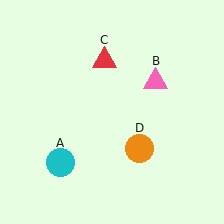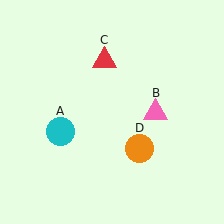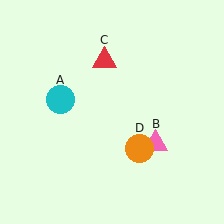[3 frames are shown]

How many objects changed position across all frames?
2 objects changed position: cyan circle (object A), pink triangle (object B).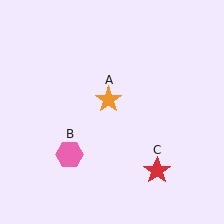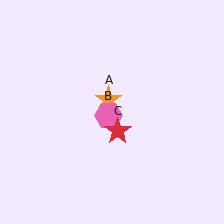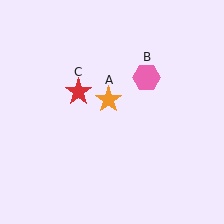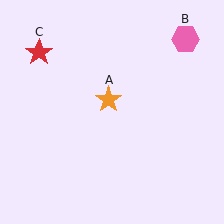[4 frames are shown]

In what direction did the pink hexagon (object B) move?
The pink hexagon (object B) moved up and to the right.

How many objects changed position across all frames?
2 objects changed position: pink hexagon (object B), red star (object C).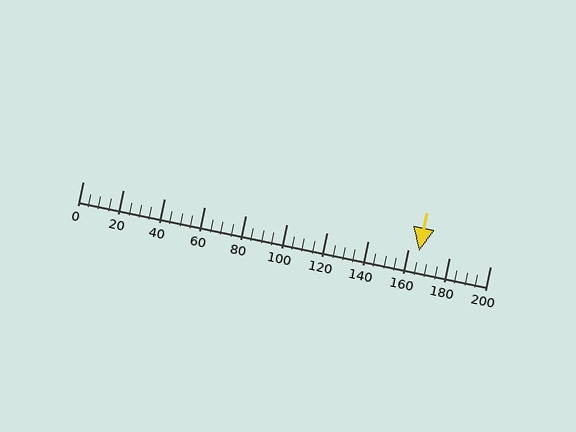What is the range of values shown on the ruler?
The ruler shows values from 0 to 200.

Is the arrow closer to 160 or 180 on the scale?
The arrow is closer to 160.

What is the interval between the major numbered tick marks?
The major tick marks are spaced 20 units apart.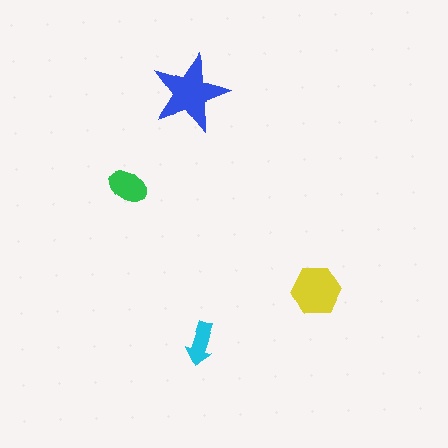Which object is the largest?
The blue star.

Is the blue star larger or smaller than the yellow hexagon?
Larger.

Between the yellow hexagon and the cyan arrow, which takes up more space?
The yellow hexagon.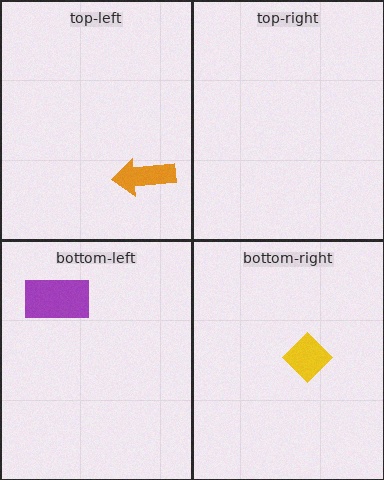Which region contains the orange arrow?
The top-left region.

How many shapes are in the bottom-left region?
1.